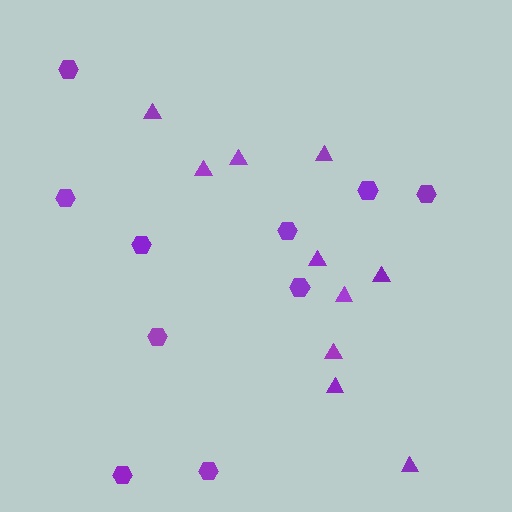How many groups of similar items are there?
There are 2 groups: one group of triangles (10) and one group of hexagons (10).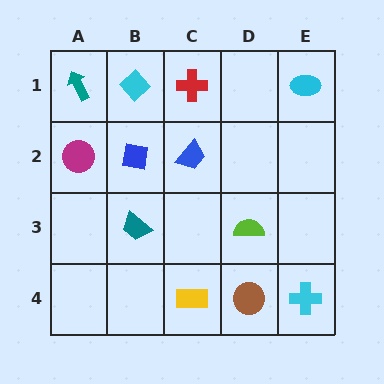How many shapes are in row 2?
3 shapes.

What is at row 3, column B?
A teal trapezoid.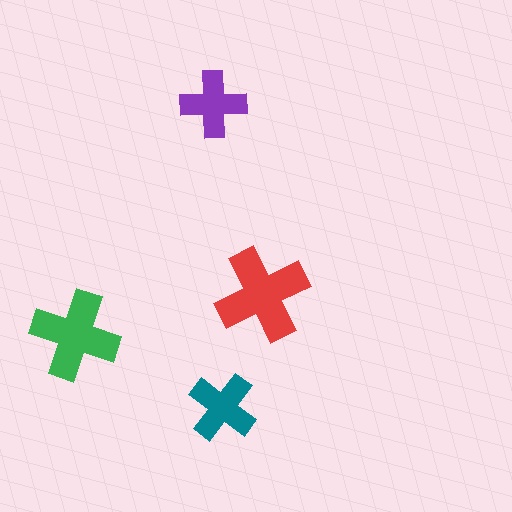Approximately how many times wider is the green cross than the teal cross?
About 1.5 times wider.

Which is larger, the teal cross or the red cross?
The red one.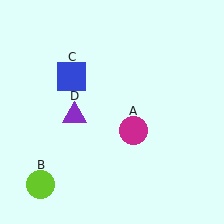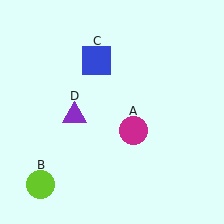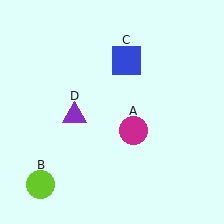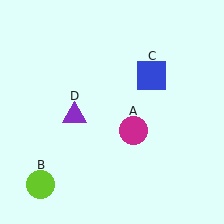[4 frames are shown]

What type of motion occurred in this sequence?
The blue square (object C) rotated clockwise around the center of the scene.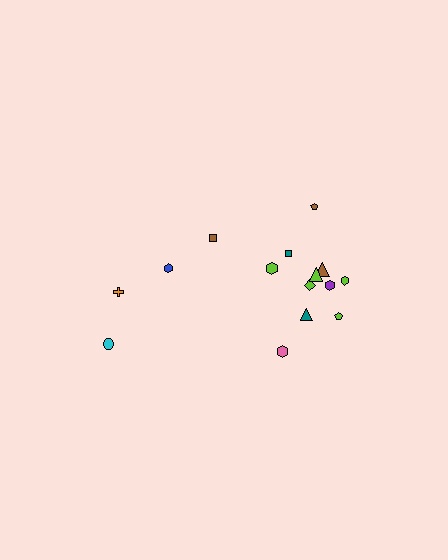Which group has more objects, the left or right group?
The right group.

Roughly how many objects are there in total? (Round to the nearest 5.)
Roughly 15 objects in total.